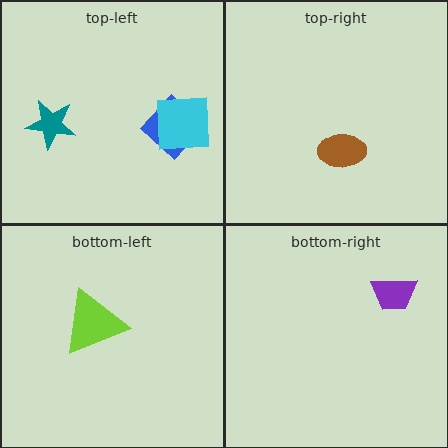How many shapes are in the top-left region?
3.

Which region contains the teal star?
The top-left region.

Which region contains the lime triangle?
The bottom-left region.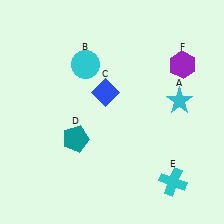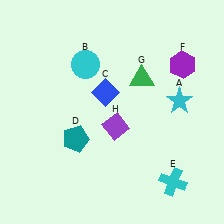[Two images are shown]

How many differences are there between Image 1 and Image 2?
There are 2 differences between the two images.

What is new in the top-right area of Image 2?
A green triangle (G) was added in the top-right area of Image 2.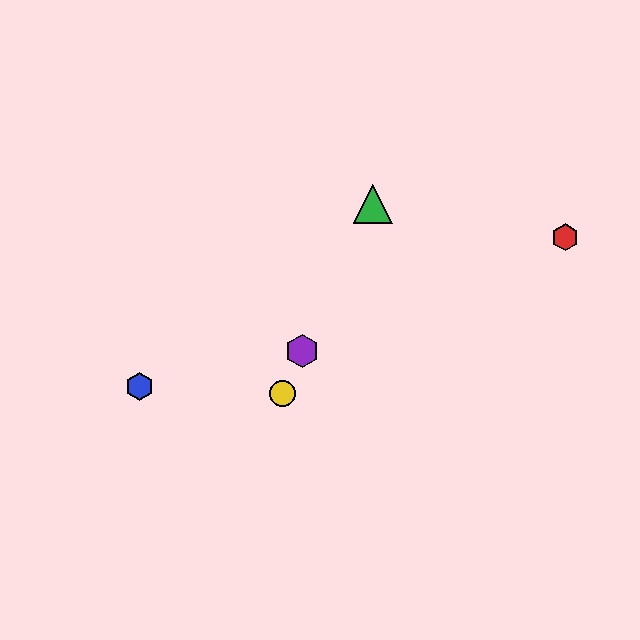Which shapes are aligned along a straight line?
The green triangle, the yellow circle, the purple hexagon are aligned along a straight line.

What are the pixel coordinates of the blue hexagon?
The blue hexagon is at (139, 387).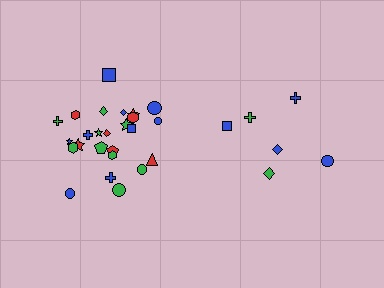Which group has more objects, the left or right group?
The left group.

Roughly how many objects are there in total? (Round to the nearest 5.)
Roughly 30 objects in total.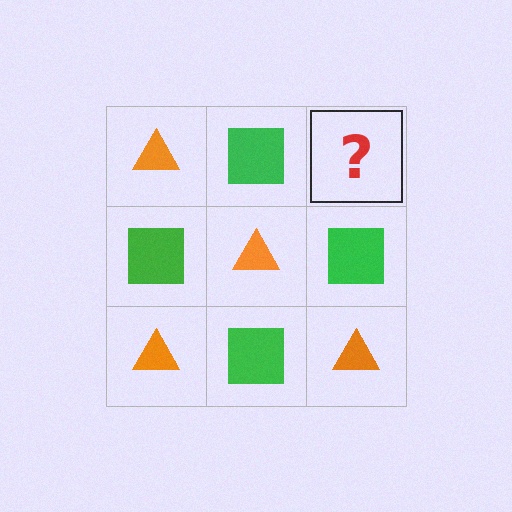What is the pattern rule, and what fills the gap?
The rule is that it alternates orange triangle and green square in a checkerboard pattern. The gap should be filled with an orange triangle.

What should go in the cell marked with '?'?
The missing cell should contain an orange triangle.